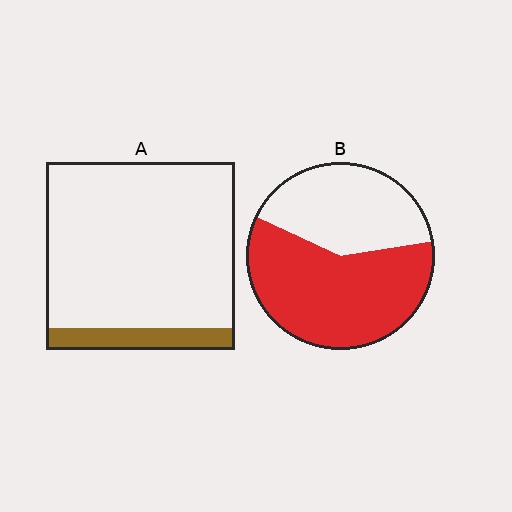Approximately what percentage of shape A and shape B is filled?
A is approximately 10% and B is approximately 60%.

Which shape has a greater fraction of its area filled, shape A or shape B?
Shape B.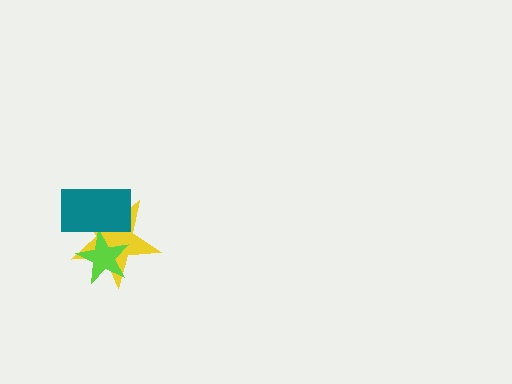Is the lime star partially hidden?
Yes, it is partially covered by another shape.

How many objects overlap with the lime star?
2 objects overlap with the lime star.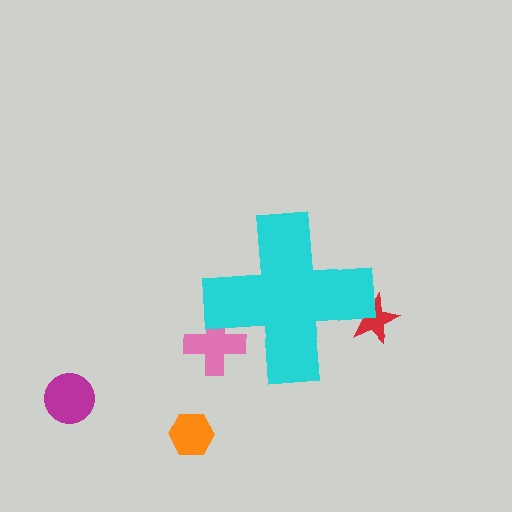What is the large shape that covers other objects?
A cyan cross.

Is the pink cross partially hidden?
Yes, the pink cross is partially hidden behind the cyan cross.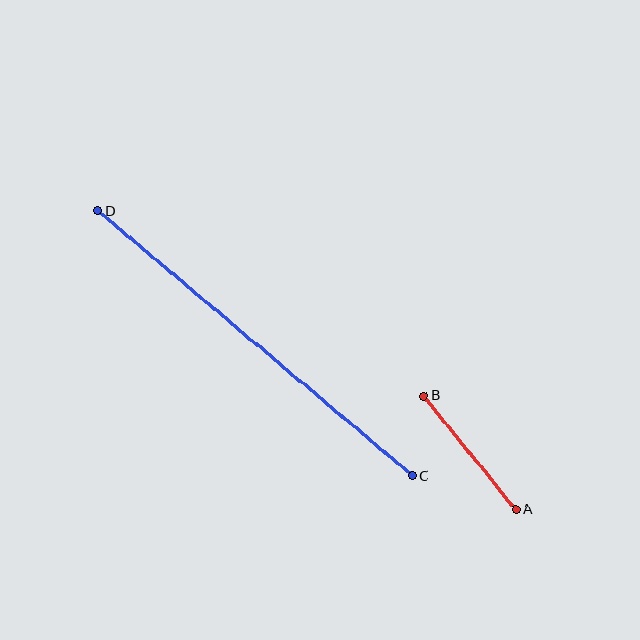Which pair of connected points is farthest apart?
Points C and D are farthest apart.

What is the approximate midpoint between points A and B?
The midpoint is at approximately (470, 453) pixels.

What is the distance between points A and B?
The distance is approximately 146 pixels.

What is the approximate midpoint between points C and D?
The midpoint is at approximately (255, 343) pixels.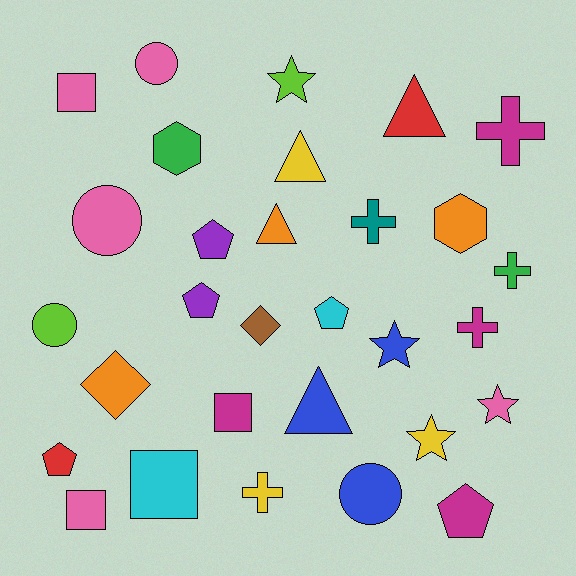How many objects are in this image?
There are 30 objects.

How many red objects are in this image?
There are 2 red objects.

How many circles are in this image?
There are 4 circles.